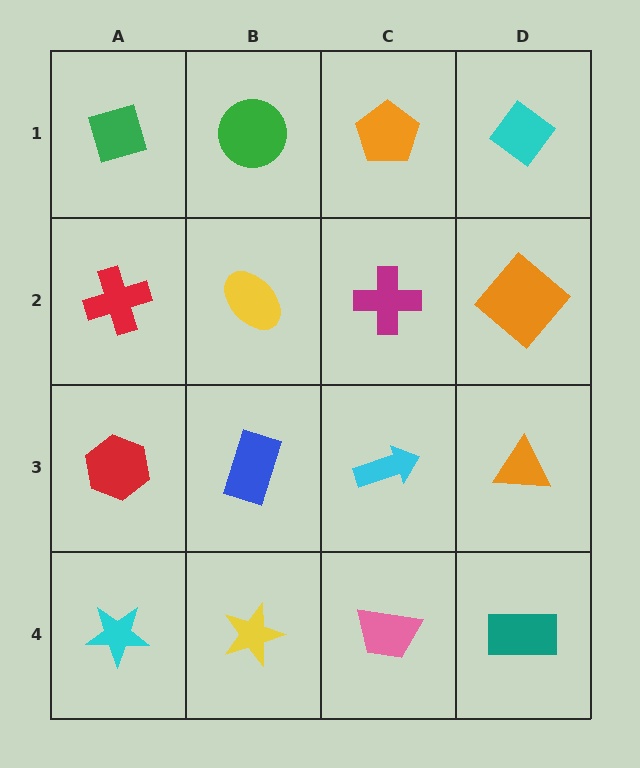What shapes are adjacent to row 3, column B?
A yellow ellipse (row 2, column B), a yellow star (row 4, column B), a red hexagon (row 3, column A), a cyan arrow (row 3, column C).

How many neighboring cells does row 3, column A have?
3.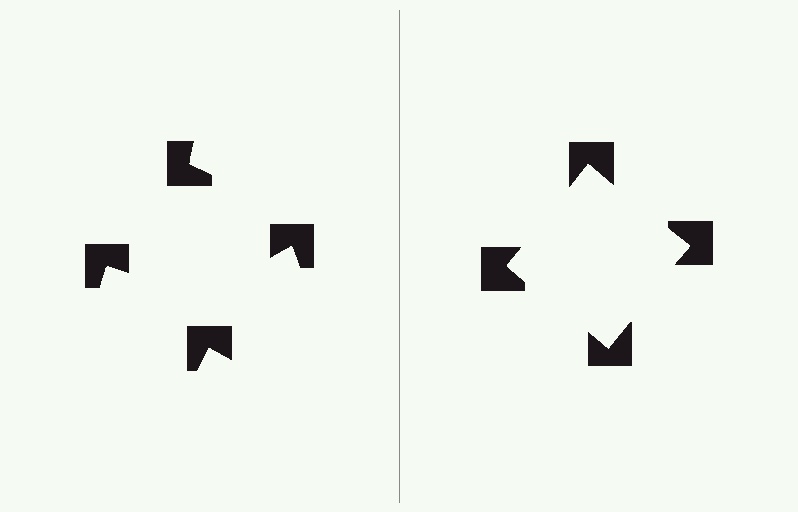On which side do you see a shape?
An illusory square appears on the right side. On the left side the wedge cuts are rotated, so no coherent shape forms.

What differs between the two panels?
The notched squares are positioned identically on both sides; only the wedge orientations differ. On the right they align to a square; on the left they are misaligned.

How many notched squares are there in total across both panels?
8 — 4 on each side.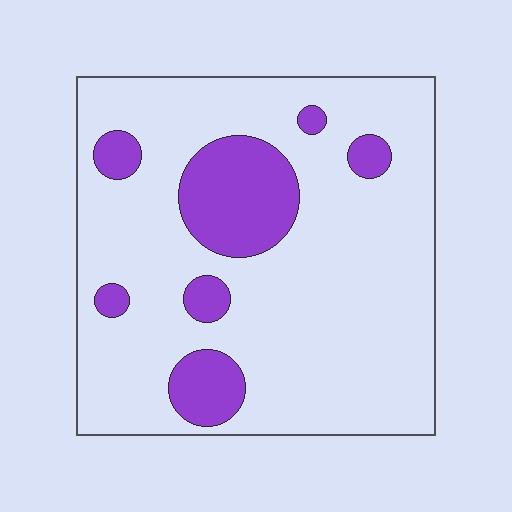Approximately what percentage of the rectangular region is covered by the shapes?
Approximately 20%.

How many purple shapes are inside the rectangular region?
7.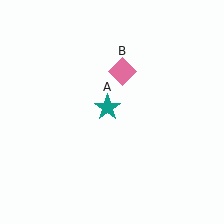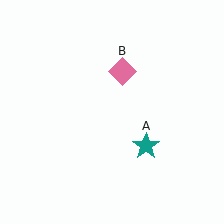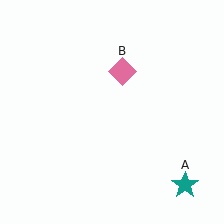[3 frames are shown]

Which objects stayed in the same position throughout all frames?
Pink diamond (object B) remained stationary.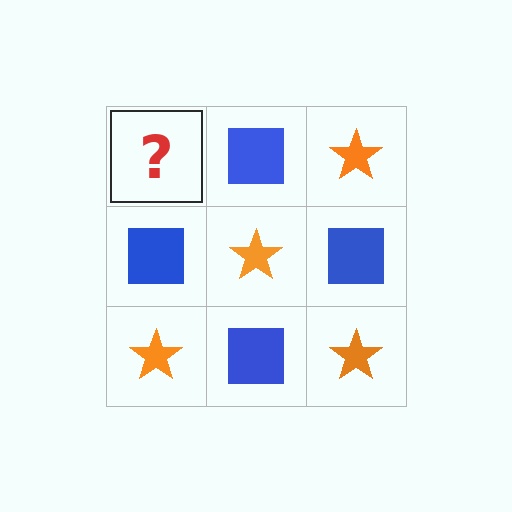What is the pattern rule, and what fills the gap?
The rule is that it alternates orange star and blue square in a checkerboard pattern. The gap should be filled with an orange star.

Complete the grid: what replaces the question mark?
The question mark should be replaced with an orange star.